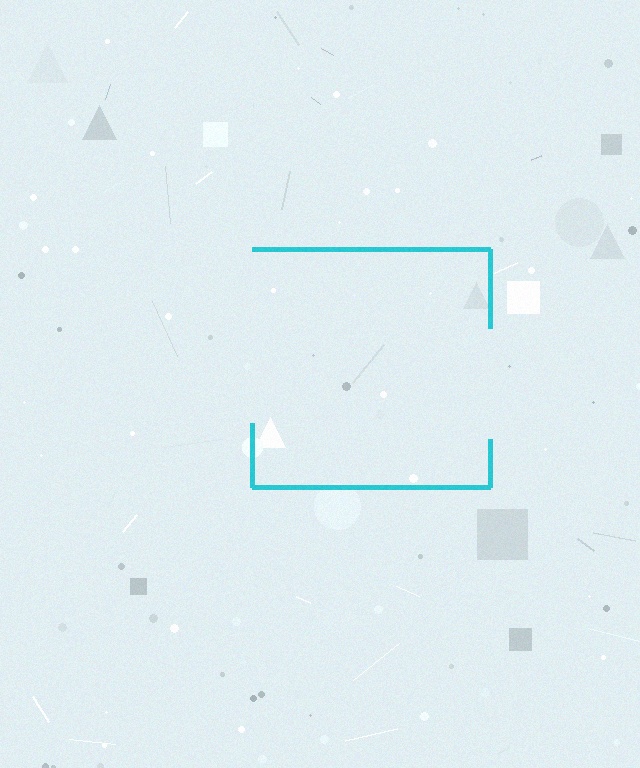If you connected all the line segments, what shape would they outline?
They would outline a square.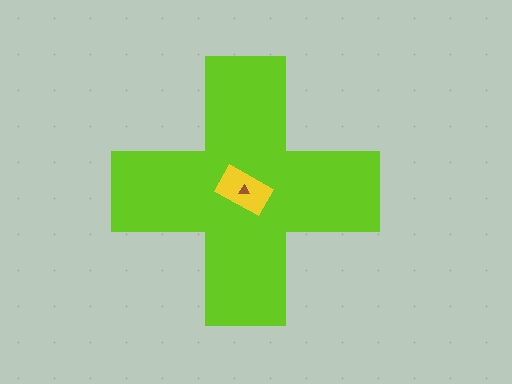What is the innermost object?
The brown triangle.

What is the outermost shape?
The lime cross.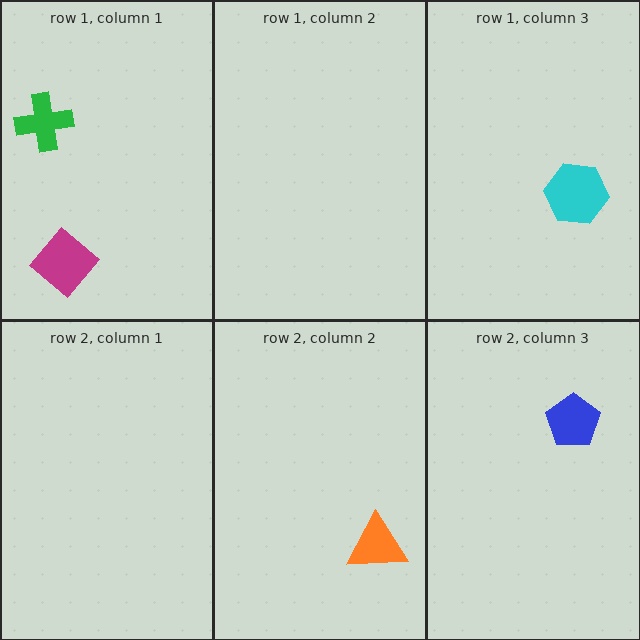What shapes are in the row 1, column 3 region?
The cyan hexagon.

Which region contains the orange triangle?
The row 2, column 2 region.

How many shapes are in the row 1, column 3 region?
1.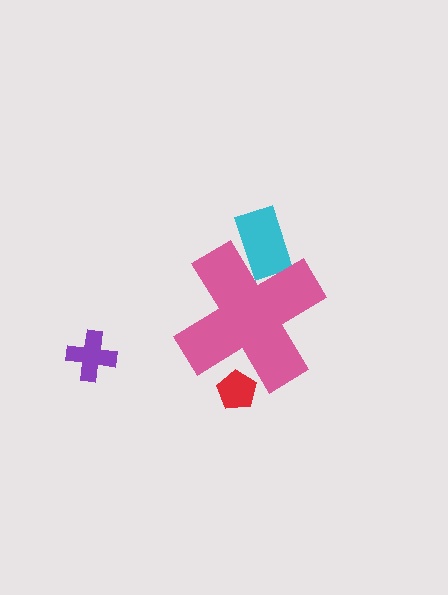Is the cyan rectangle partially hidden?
Yes, the cyan rectangle is partially hidden behind the pink cross.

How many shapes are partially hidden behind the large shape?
2 shapes are partially hidden.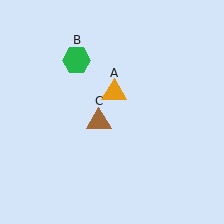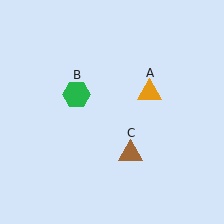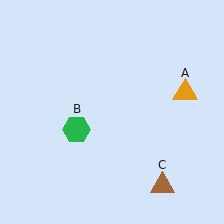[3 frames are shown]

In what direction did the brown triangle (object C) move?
The brown triangle (object C) moved down and to the right.